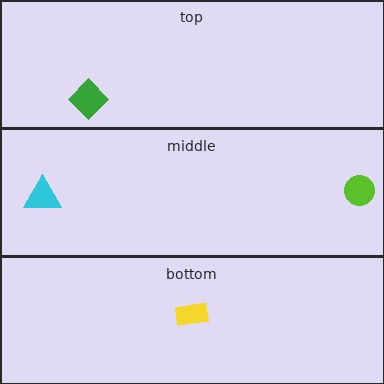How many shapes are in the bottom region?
1.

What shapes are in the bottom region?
The yellow rectangle.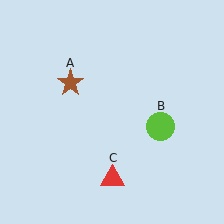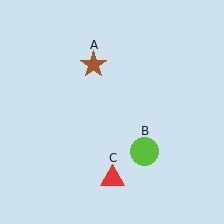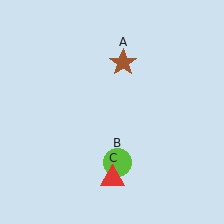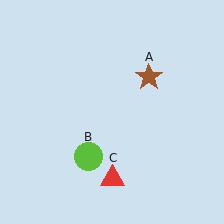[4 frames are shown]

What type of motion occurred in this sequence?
The brown star (object A), lime circle (object B) rotated clockwise around the center of the scene.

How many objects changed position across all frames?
2 objects changed position: brown star (object A), lime circle (object B).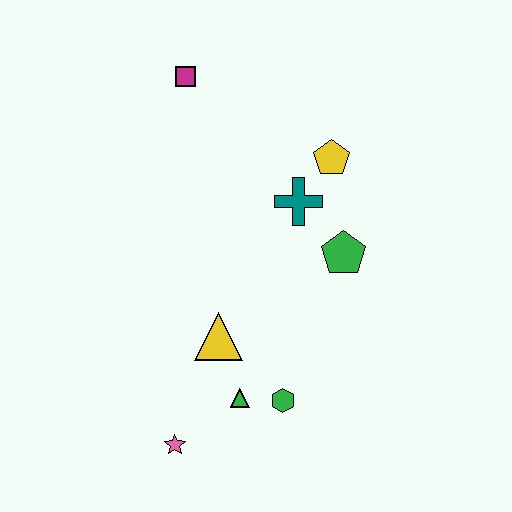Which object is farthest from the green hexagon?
The magenta square is farthest from the green hexagon.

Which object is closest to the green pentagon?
The teal cross is closest to the green pentagon.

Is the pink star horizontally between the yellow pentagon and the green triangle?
No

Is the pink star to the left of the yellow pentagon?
Yes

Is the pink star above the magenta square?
No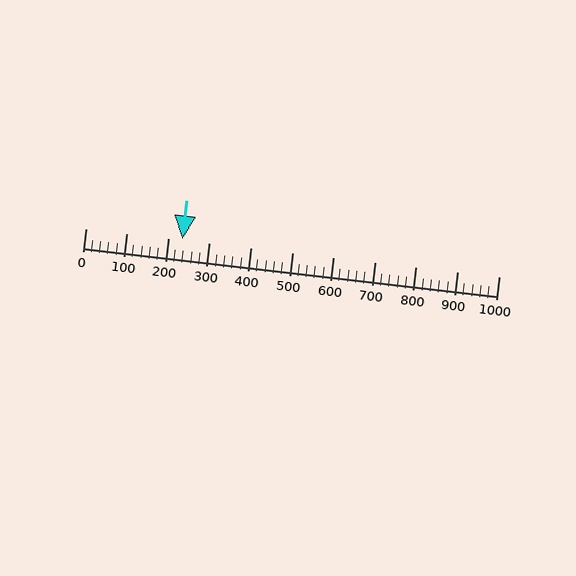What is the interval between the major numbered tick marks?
The major tick marks are spaced 100 units apart.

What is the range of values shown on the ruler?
The ruler shows values from 0 to 1000.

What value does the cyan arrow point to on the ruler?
The cyan arrow points to approximately 234.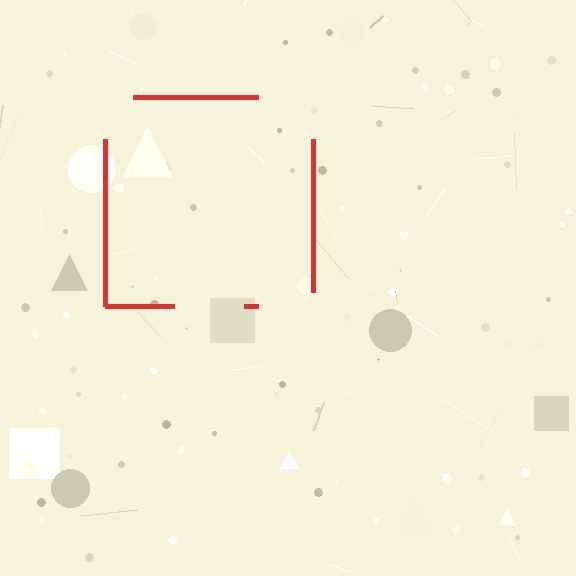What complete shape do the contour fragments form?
The contour fragments form a square.